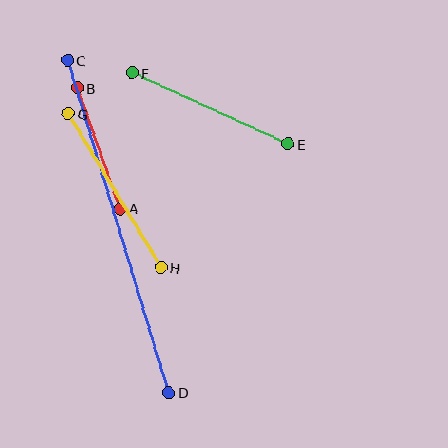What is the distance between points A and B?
The distance is approximately 128 pixels.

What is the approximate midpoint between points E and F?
The midpoint is at approximately (210, 108) pixels.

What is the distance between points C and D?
The distance is approximately 347 pixels.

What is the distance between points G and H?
The distance is approximately 180 pixels.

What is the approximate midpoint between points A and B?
The midpoint is at approximately (99, 148) pixels.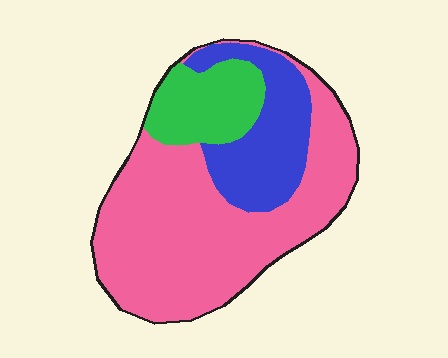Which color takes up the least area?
Green, at roughly 15%.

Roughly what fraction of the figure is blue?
Blue covers roughly 20% of the figure.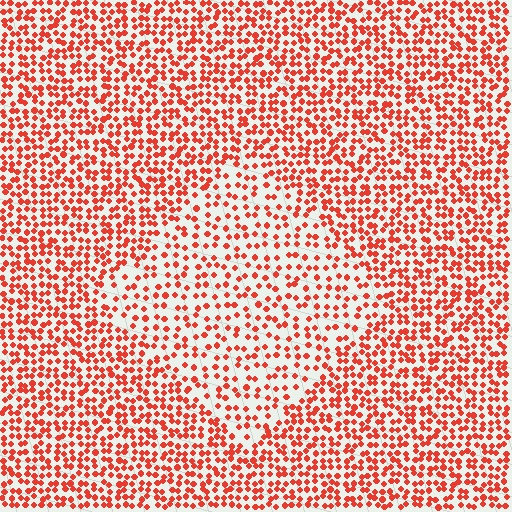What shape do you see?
I see a diamond.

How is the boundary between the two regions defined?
The boundary is defined by a change in element density (approximately 1.8x ratio). All elements are the same color, size, and shape.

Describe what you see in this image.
The image contains small red elements arranged at two different densities. A diamond-shaped region is visible where the elements are less densely packed than the surrounding area.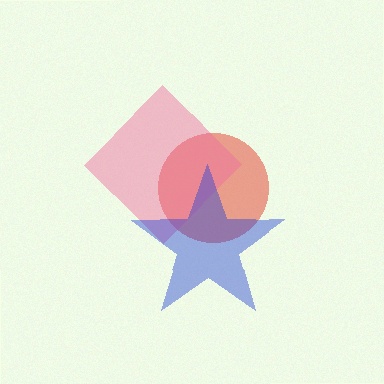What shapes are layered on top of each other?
The layered shapes are: a red circle, a pink diamond, a blue star.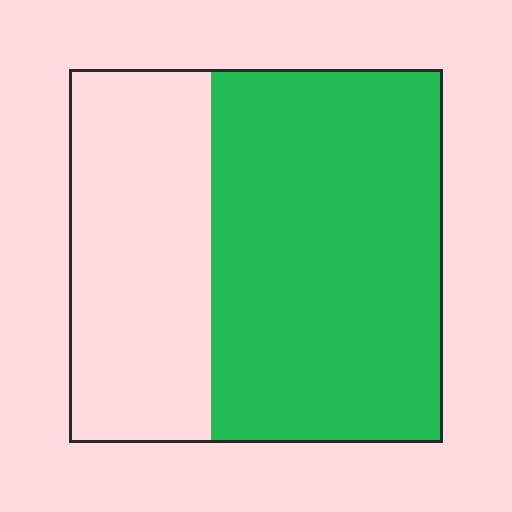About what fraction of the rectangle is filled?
About five eighths (5/8).